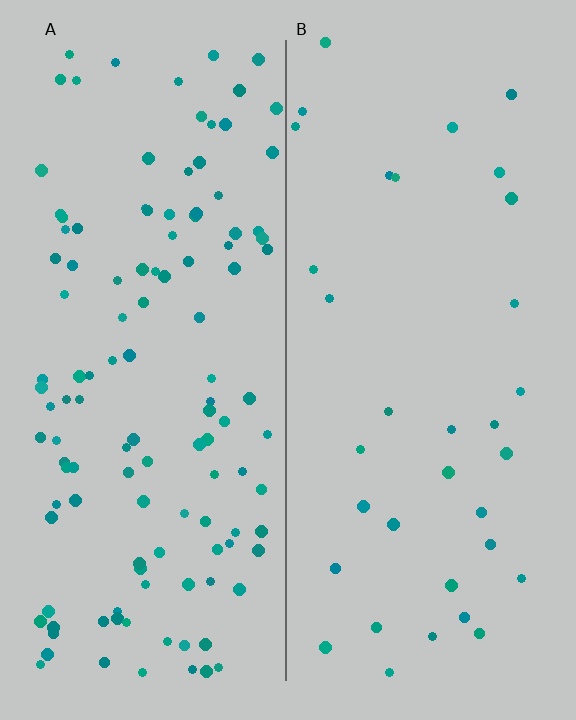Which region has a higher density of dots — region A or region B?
A (the left).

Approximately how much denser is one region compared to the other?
Approximately 3.6× — region A over region B.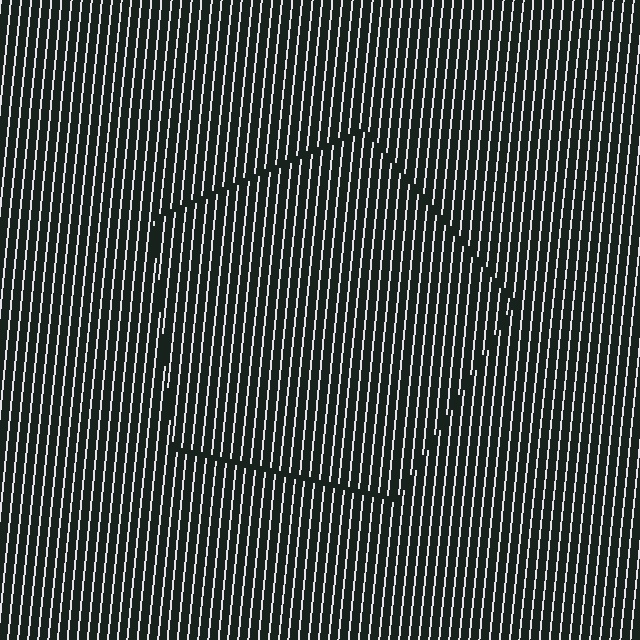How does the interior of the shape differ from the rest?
The interior of the shape contains the same grating, shifted by half a period — the contour is defined by the phase discontinuity where line-ends from the inner and outer gratings abut.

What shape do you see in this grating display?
An illusory pentagon. The interior of the shape contains the same grating, shifted by half a period — the contour is defined by the phase discontinuity where line-ends from the inner and outer gratings abut.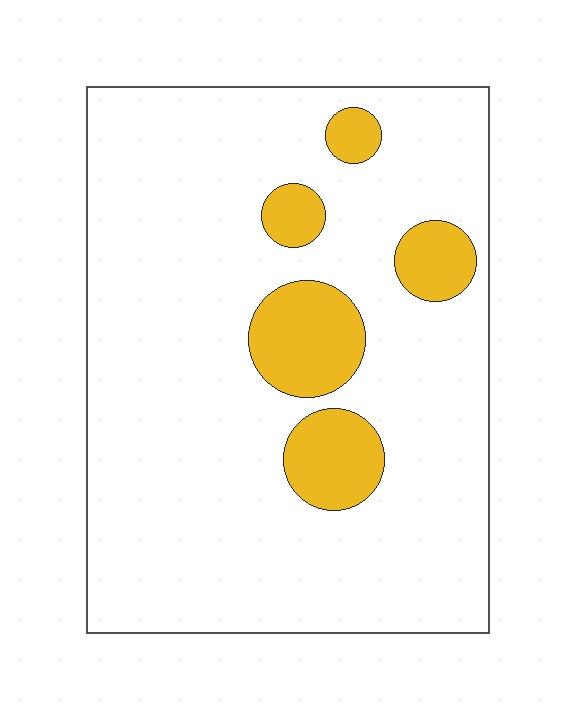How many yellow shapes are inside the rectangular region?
5.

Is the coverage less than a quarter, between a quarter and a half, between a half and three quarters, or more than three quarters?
Less than a quarter.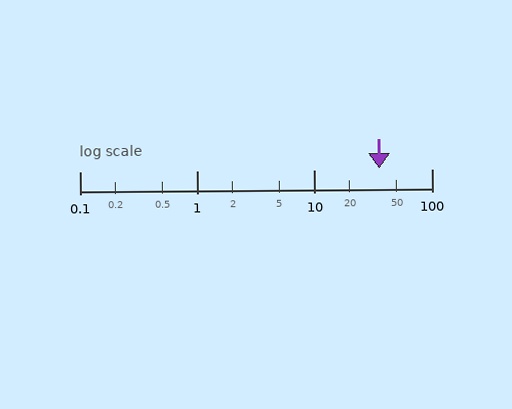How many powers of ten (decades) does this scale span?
The scale spans 3 decades, from 0.1 to 100.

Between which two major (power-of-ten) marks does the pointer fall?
The pointer is between 10 and 100.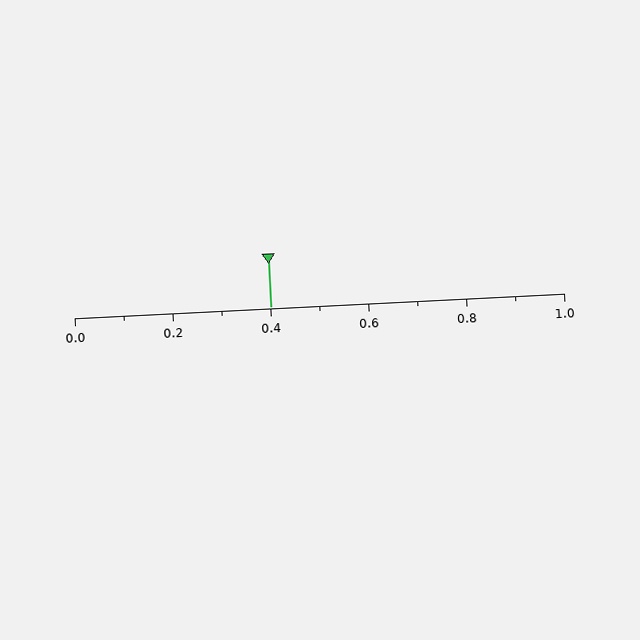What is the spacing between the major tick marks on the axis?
The major ticks are spaced 0.2 apart.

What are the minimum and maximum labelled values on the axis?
The axis runs from 0.0 to 1.0.